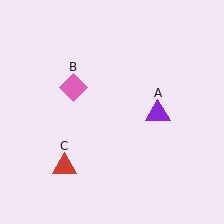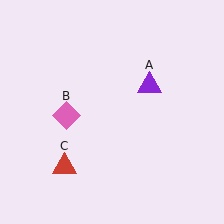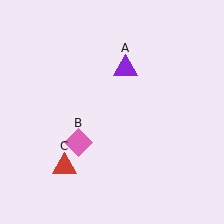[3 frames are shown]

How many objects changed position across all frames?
2 objects changed position: purple triangle (object A), pink diamond (object B).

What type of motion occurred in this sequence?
The purple triangle (object A), pink diamond (object B) rotated counterclockwise around the center of the scene.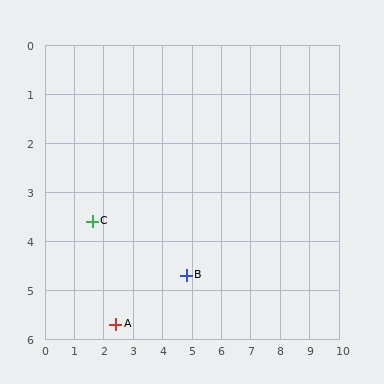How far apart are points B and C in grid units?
Points B and C are about 3.4 grid units apart.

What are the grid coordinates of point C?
Point C is at approximately (1.6, 3.6).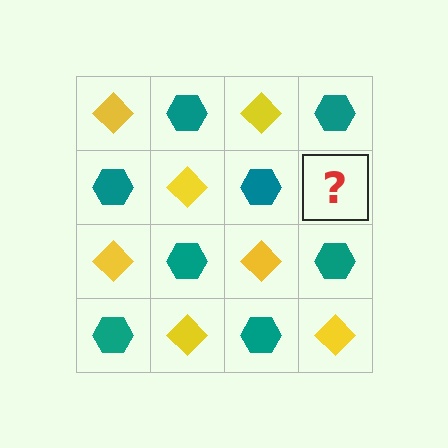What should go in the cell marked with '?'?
The missing cell should contain a yellow diamond.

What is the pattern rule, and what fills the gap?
The rule is that it alternates yellow diamond and teal hexagon in a checkerboard pattern. The gap should be filled with a yellow diamond.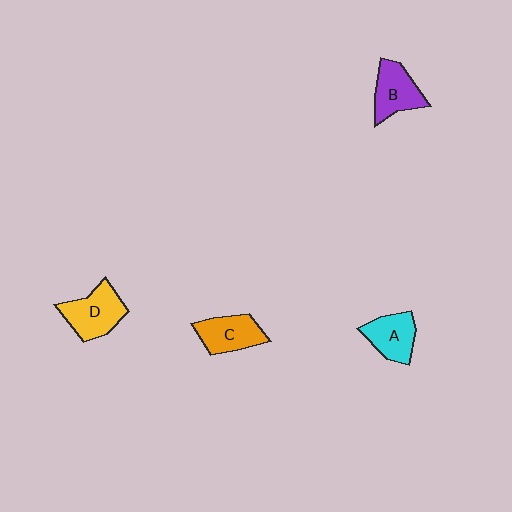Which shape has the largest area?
Shape D (yellow).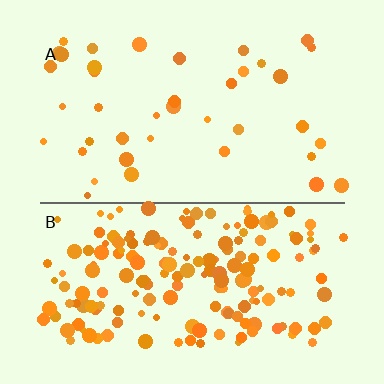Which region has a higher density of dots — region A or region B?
B (the bottom).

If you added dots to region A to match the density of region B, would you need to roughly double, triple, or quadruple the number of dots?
Approximately quadruple.